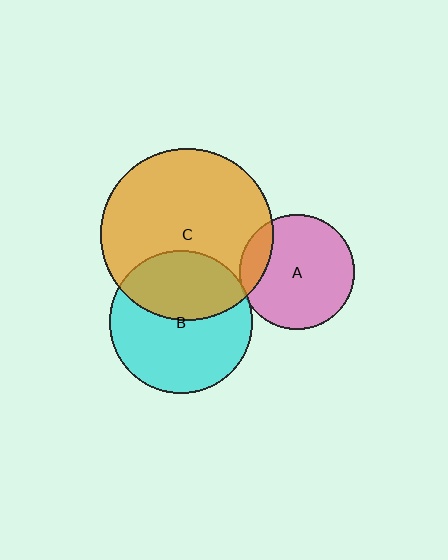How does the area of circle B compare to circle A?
Approximately 1.5 times.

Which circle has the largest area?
Circle C (orange).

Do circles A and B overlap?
Yes.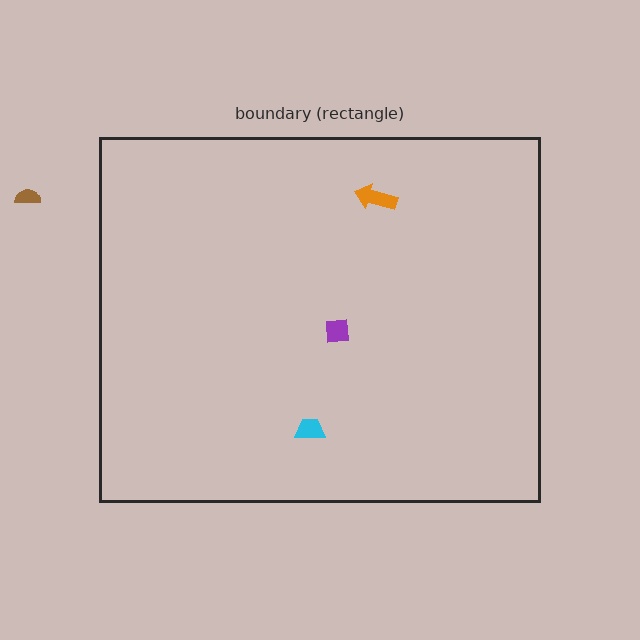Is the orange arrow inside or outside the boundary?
Inside.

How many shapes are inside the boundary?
3 inside, 1 outside.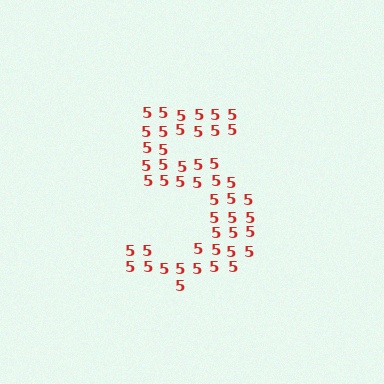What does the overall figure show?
The overall figure shows the digit 5.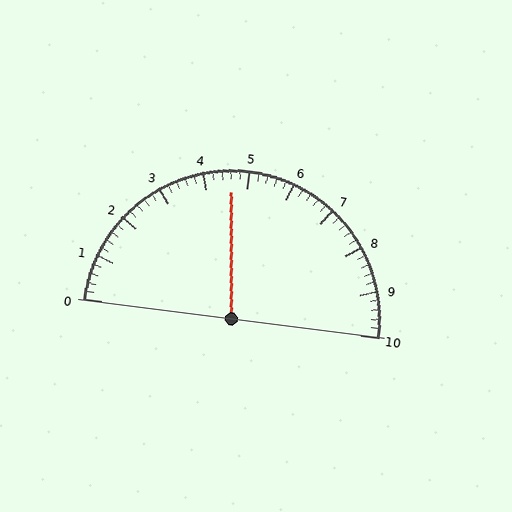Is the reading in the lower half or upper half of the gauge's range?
The reading is in the lower half of the range (0 to 10).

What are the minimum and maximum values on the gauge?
The gauge ranges from 0 to 10.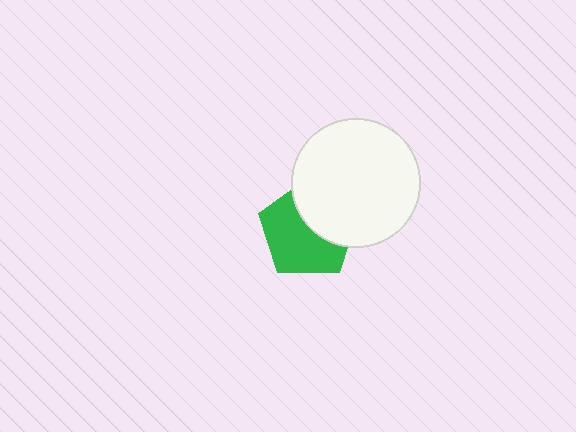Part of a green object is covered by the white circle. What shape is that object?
It is a pentagon.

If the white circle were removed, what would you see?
You would see the complete green pentagon.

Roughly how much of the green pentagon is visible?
About half of it is visible (roughly 60%).